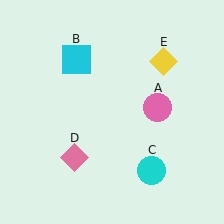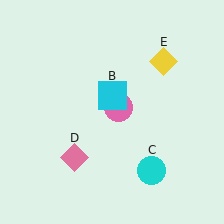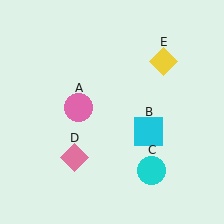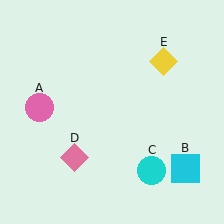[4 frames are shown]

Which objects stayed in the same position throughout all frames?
Cyan circle (object C) and pink diamond (object D) and yellow diamond (object E) remained stationary.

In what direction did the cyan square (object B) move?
The cyan square (object B) moved down and to the right.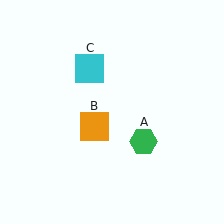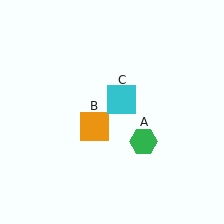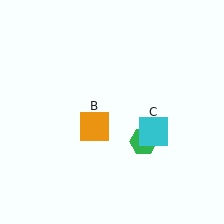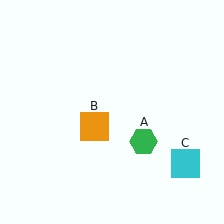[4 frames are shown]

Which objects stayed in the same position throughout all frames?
Green hexagon (object A) and orange square (object B) remained stationary.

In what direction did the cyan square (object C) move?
The cyan square (object C) moved down and to the right.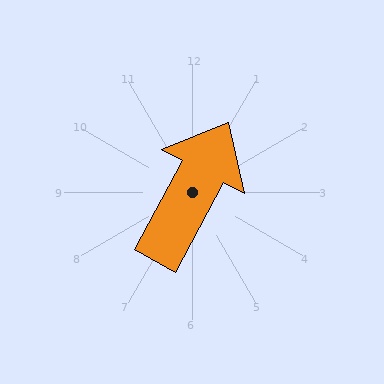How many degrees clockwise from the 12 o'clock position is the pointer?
Approximately 28 degrees.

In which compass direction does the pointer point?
Northeast.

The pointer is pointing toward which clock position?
Roughly 1 o'clock.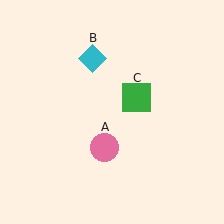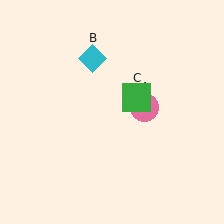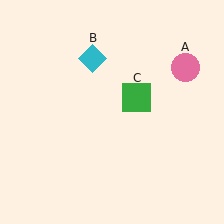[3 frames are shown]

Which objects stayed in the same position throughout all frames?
Cyan diamond (object B) and green square (object C) remained stationary.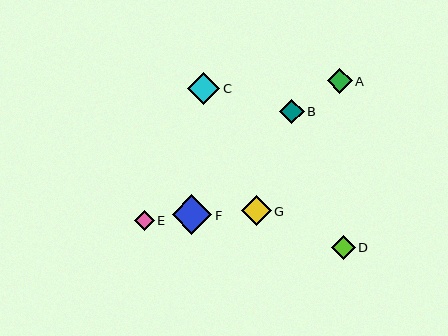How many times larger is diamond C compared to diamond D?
Diamond C is approximately 1.4 times the size of diamond D.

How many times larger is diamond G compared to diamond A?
Diamond G is approximately 1.2 times the size of diamond A.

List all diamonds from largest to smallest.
From largest to smallest: F, C, G, A, B, D, E.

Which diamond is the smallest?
Diamond E is the smallest with a size of approximately 20 pixels.